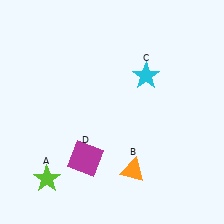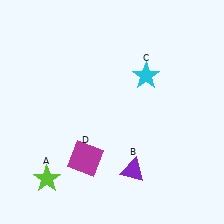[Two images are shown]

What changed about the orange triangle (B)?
In Image 1, B is orange. In Image 2, it changed to purple.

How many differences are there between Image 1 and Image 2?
There is 1 difference between the two images.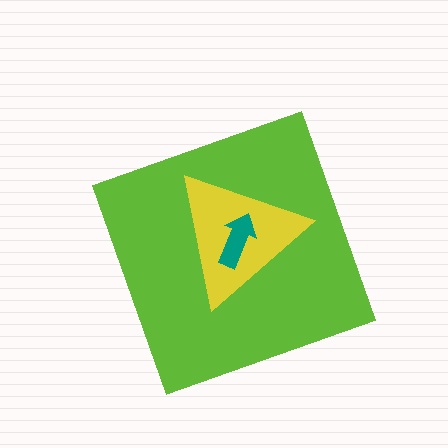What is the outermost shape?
The lime diamond.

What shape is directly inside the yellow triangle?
The teal arrow.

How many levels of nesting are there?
3.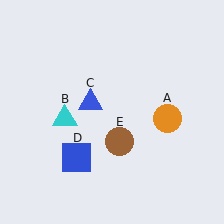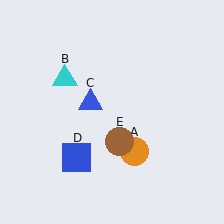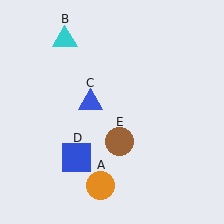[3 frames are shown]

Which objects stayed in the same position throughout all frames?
Blue triangle (object C) and blue square (object D) and brown circle (object E) remained stationary.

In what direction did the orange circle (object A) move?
The orange circle (object A) moved down and to the left.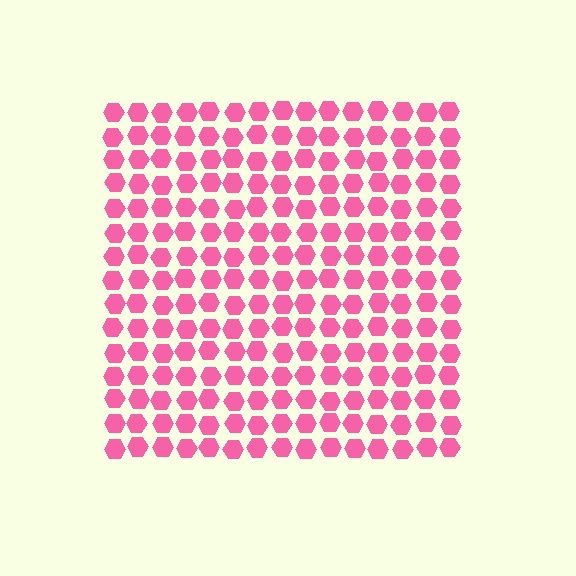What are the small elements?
The small elements are hexagons.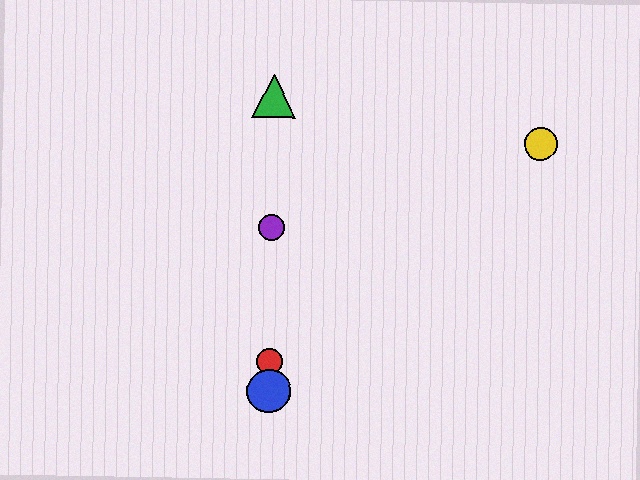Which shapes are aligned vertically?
The red circle, the blue circle, the green triangle, the purple circle are aligned vertically.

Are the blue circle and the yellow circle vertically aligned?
No, the blue circle is at x≈269 and the yellow circle is at x≈541.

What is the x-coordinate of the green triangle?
The green triangle is at x≈274.